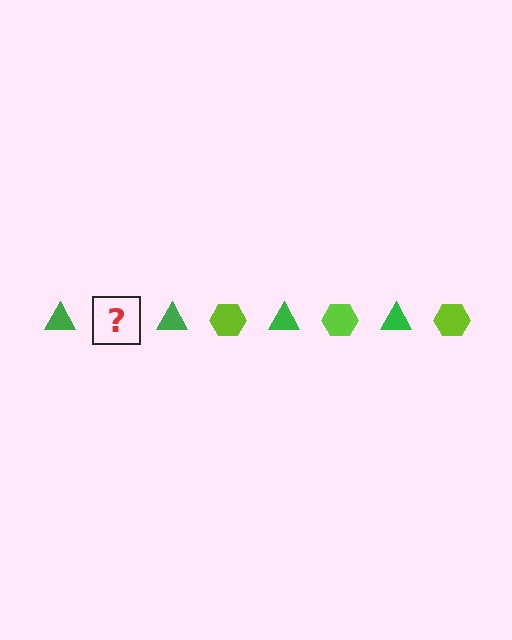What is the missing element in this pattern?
The missing element is a lime hexagon.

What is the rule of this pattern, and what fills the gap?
The rule is that the pattern alternates between green triangle and lime hexagon. The gap should be filled with a lime hexagon.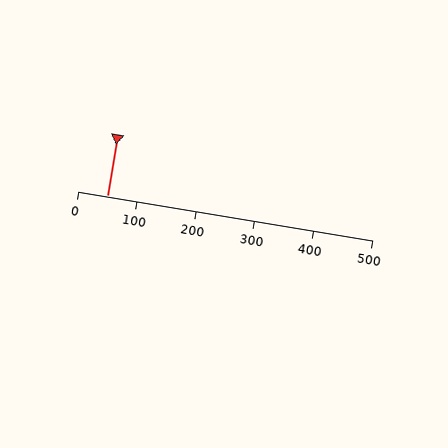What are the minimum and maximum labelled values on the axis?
The axis runs from 0 to 500.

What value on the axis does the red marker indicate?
The marker indicates approximately 50.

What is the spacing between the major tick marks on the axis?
The major ticks are spaced 100 apart.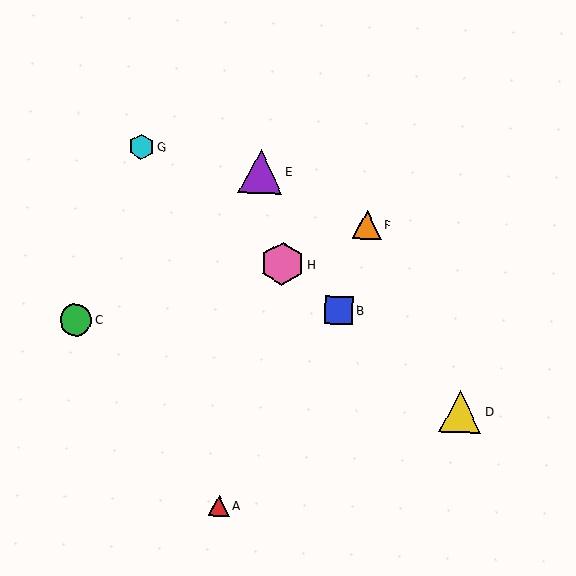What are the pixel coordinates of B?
Object B is at (339, 310).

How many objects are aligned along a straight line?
4 objects (B, D, G, H) are aligned along a straight line.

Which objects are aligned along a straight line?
Objects B, D, G, H are aligned along a straight line.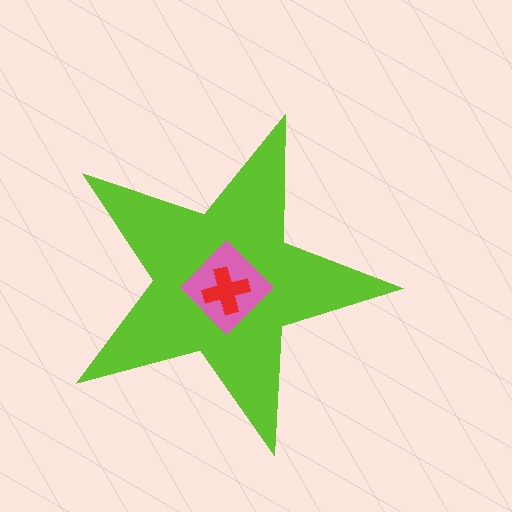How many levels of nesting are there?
3.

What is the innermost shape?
The red cross.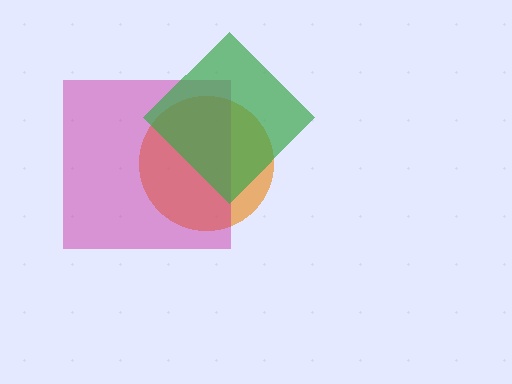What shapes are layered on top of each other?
The layered shapes are: an orange circle, a magenta square, a green diamond.